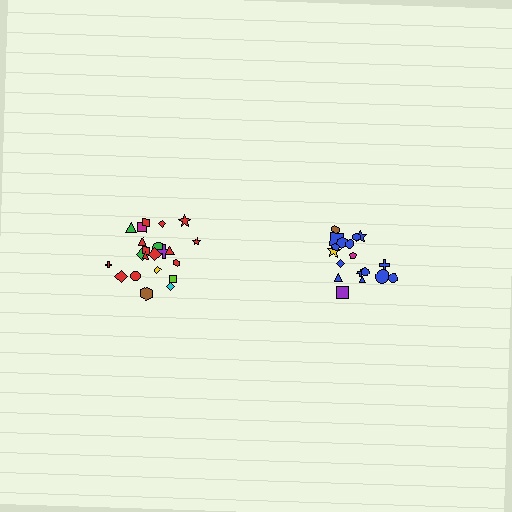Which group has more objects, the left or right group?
The left group.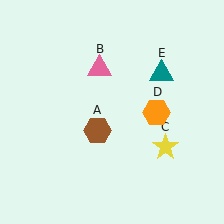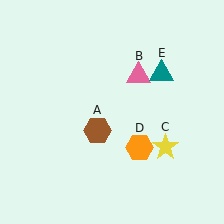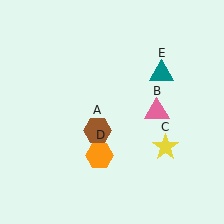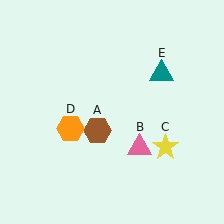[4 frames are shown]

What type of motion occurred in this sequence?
The pink triangle (object B), orange hexagon (object D) rotated clockwise around the center of the scene.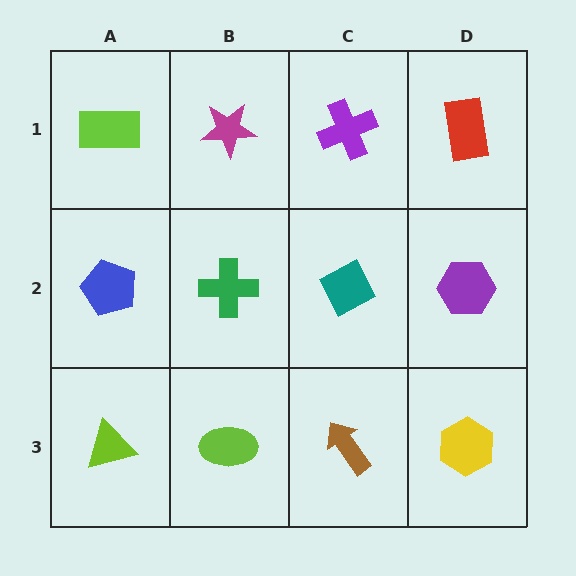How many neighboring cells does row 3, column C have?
3.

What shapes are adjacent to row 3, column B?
A green cross (row 2, column B), a lime triangle (row 3, column A), a brown arrow (row 3, column C).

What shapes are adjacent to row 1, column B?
A green cross (row 2, column B), a lime rectangle (row 1, column A), a purple cross (row 1, column C).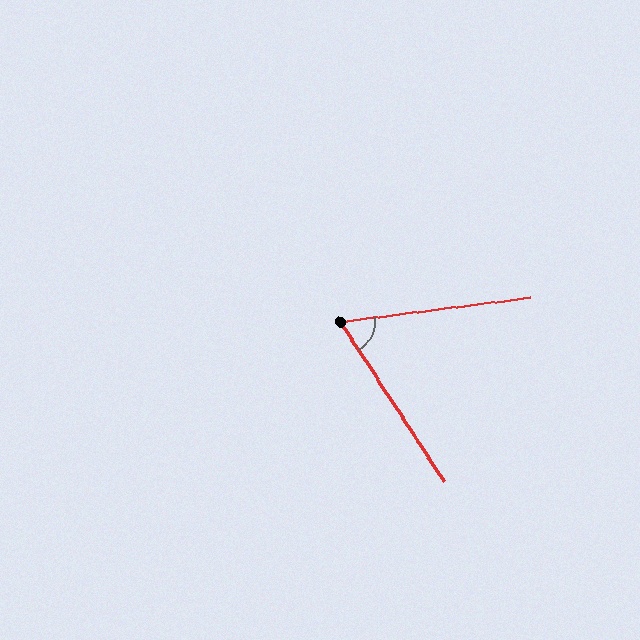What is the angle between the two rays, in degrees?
Approximately 64 degrees.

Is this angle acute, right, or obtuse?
It is acute.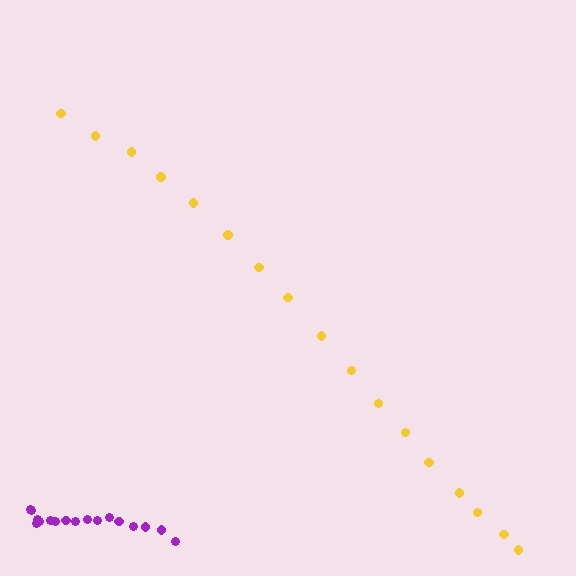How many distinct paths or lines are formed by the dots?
There are 2 distinct paths.